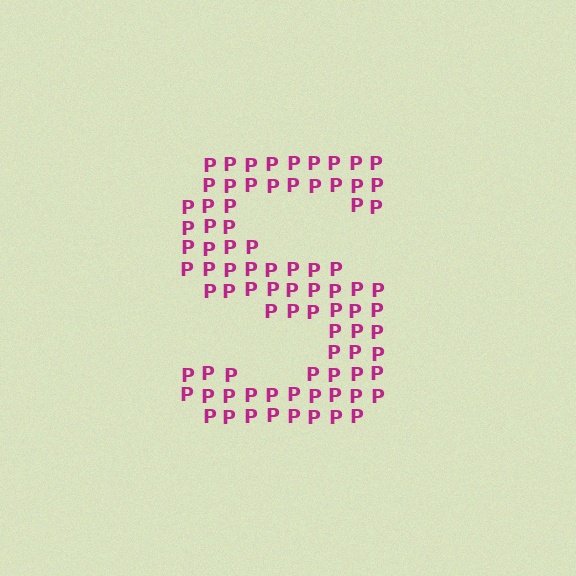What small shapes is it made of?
It is made of small letter P's.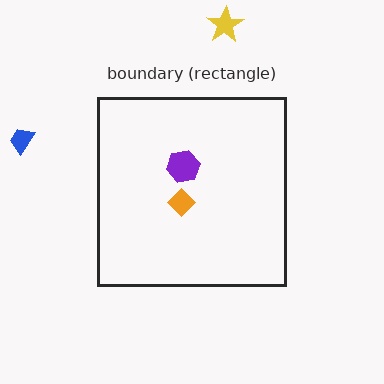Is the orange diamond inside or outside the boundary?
Inside.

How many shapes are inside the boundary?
2 inside, 2 outside.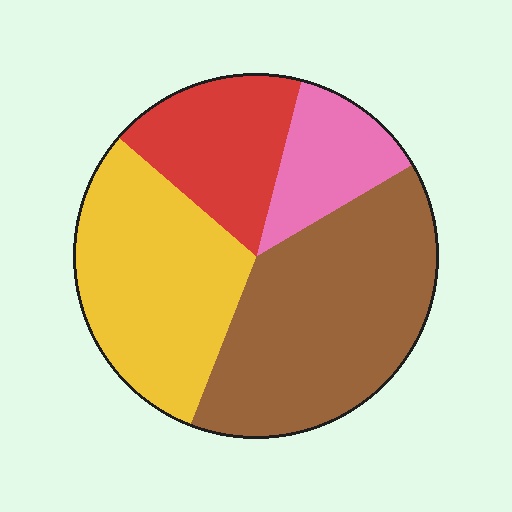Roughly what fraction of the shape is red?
Red covers roughly 20% of the shape.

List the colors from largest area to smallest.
From largest to smallest: brown, yellow, red, pink.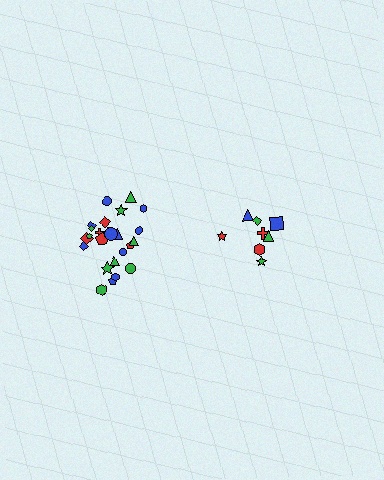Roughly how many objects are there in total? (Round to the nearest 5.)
Roughly 35 objects in total.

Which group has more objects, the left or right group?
The left group.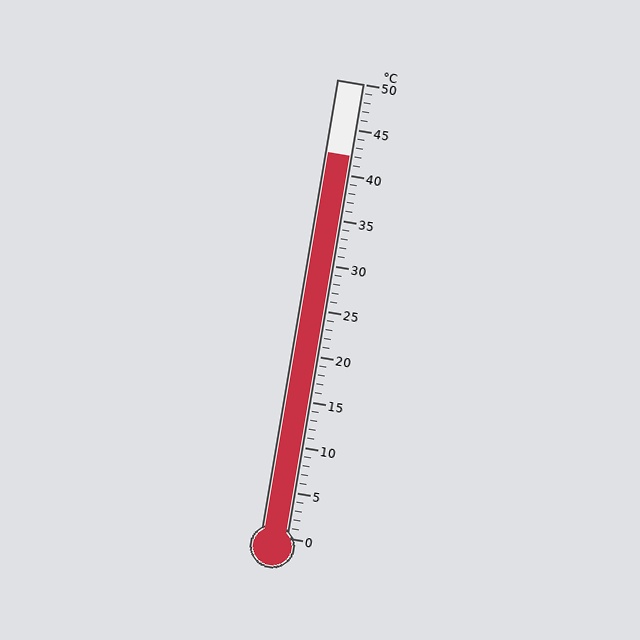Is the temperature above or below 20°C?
The temperature is above 20°C.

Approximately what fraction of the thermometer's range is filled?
The thermometer is filled to approximately 85% of its range.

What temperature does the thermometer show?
The thermometer shows approximately 42°C.